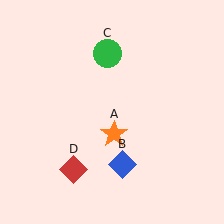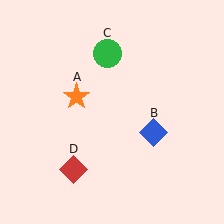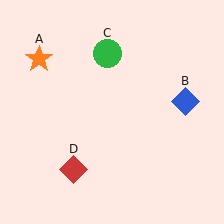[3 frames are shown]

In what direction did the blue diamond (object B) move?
The blue diamond (object B) moved up and to the right.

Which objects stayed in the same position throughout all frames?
Green circle (object C) and red diamond (object D) remained stationary.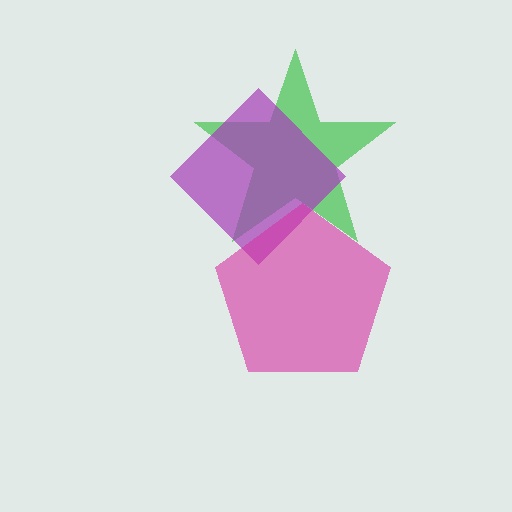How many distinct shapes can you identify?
There are 3 distinct shapes: a green star, a purple diamond, a magenta pentagon.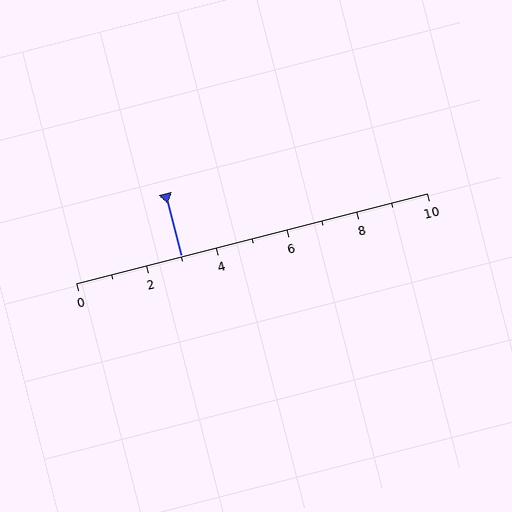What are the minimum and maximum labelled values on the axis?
The axis runs from 0 to 10.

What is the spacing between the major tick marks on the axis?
The major ticks are spaced 2 apart.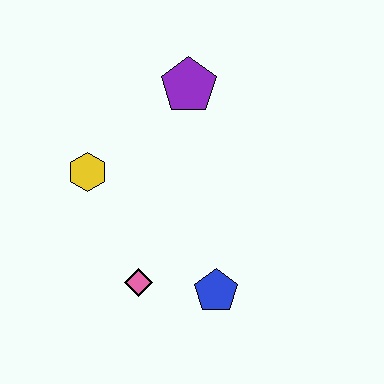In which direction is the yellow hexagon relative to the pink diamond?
The yellow hexagon is above the pink diamond.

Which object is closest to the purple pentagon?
The yellow hexagon is closest to the purple pentagon.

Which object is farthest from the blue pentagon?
The purple pentagon is farthest from the blue pentagon.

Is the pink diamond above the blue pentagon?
Yes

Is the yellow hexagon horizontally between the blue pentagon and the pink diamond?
No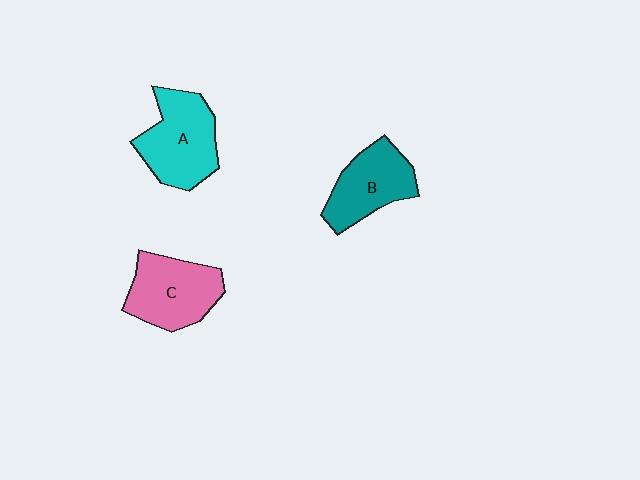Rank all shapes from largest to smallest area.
From largest to smallest: A (cyan), C (pink), B (teal).